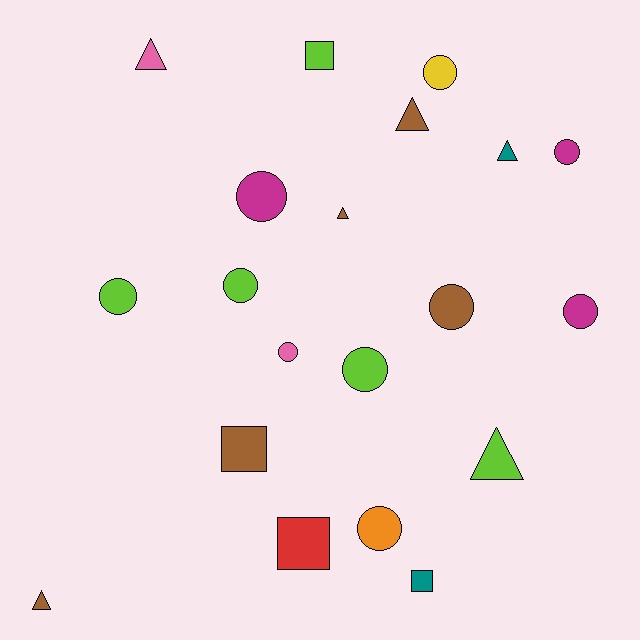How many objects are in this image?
There are 20 objects.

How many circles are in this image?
There are 10 circles.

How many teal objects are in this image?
There are 2 teal objects.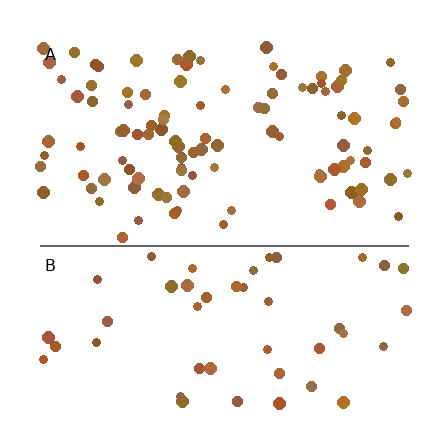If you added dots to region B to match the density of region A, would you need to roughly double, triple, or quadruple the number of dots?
Approximately double.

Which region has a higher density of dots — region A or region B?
A (the top).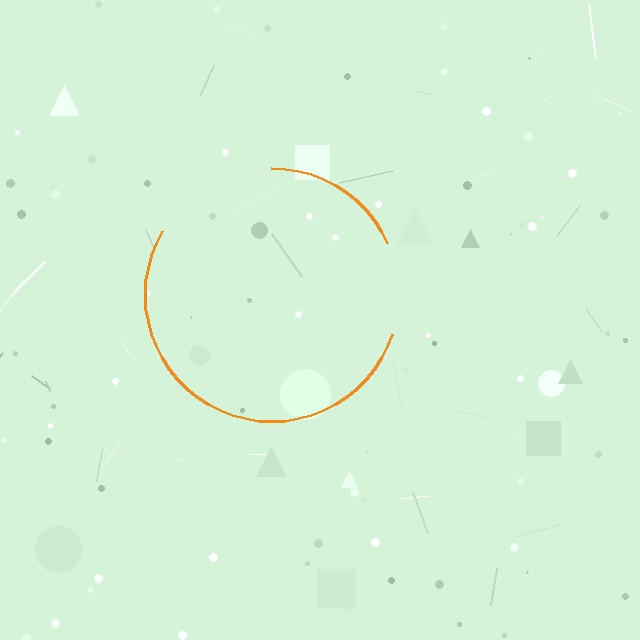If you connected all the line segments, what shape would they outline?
They would outline a circle.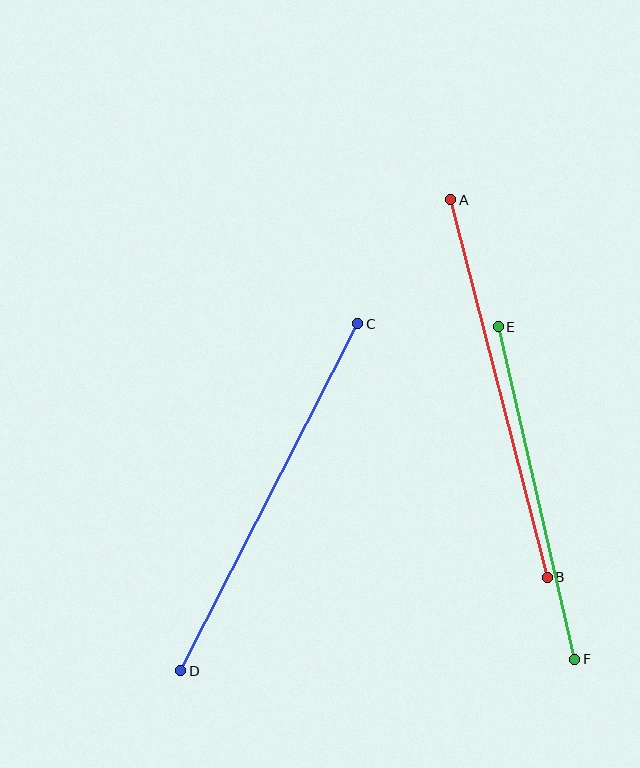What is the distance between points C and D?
The distance is approximately 390 pixels.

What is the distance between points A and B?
The distance is approximately 390 pixels.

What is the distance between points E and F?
The distance is approximately 341 pixels.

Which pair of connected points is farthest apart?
Points A and B are farthest apart.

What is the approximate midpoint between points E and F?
The midpoint is at approximately (537, 493) pixels.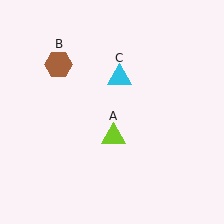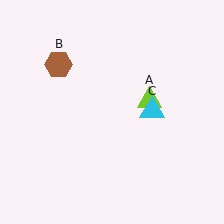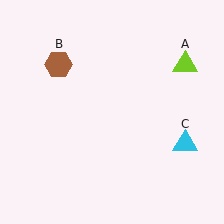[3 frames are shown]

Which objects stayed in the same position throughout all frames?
Brown hexagon (object B) remained stationary.